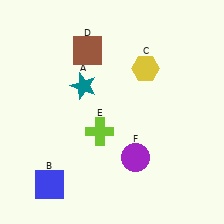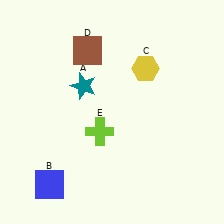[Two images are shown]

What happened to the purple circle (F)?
The purple circle (F) was removed in Image 2. It was in the bottom-right area of Image 1.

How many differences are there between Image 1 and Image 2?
There is 1 difference between the two images.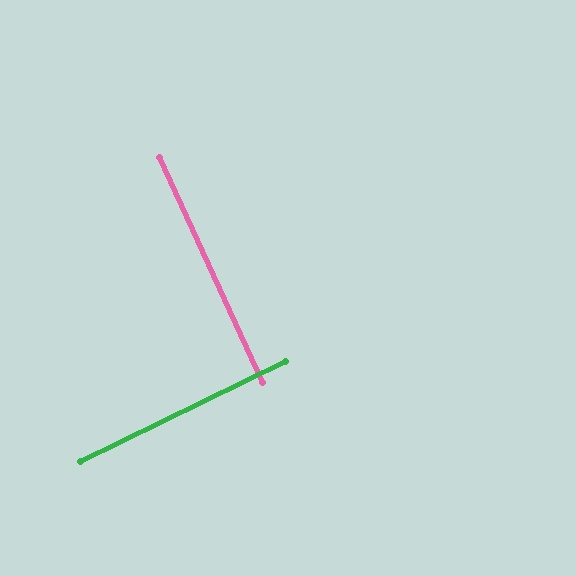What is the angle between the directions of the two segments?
Approximately 89 degrees.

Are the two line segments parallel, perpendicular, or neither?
Perpendicular — they meet at approximately 89°.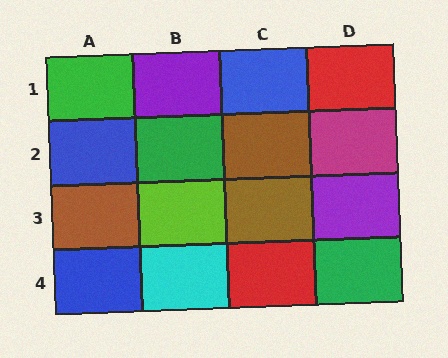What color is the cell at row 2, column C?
Brown.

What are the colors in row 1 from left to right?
Green, purple, blue, red.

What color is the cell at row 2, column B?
Green.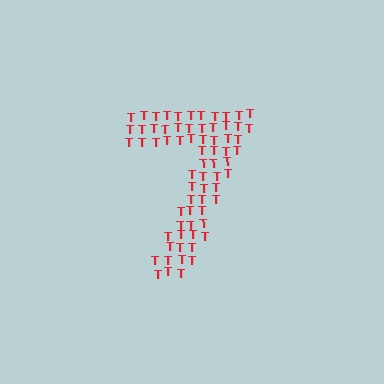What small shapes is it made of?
It is made of small letter T's.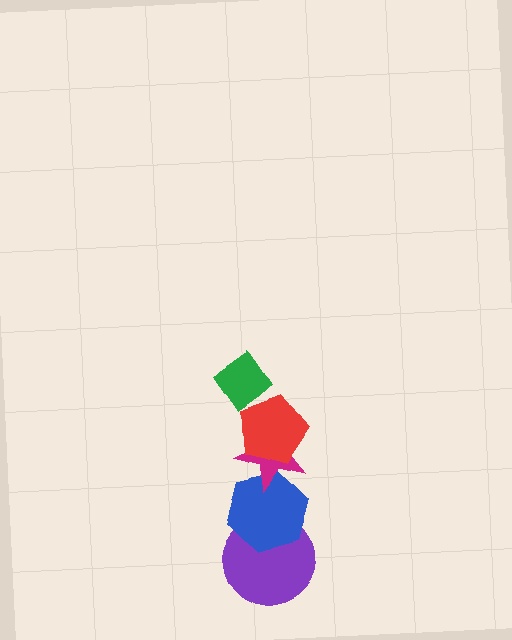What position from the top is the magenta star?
The magenta star is 3rd from the top.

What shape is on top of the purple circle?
The blue hexagon is on top of the purple circle.